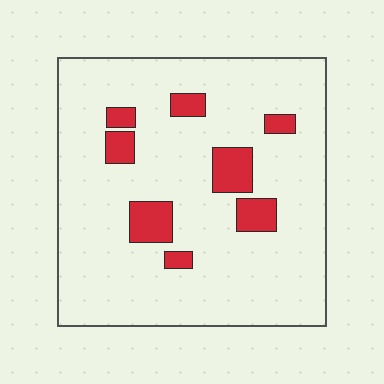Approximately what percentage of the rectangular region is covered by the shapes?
Approximately 10%.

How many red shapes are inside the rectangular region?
8.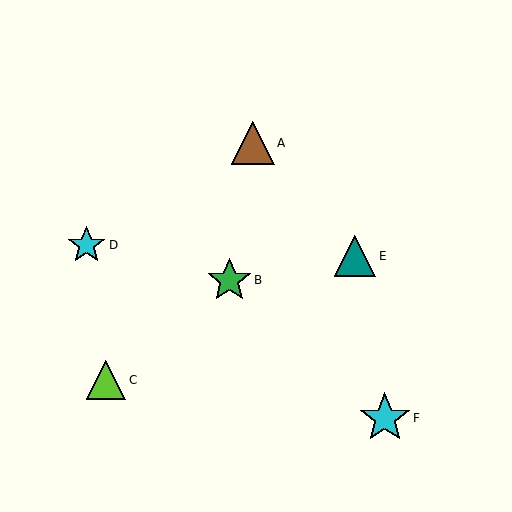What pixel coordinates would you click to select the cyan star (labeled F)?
Click at (385, 418) to select the cyan star F.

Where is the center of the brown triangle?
The center of the brown triangle is at (253, 143).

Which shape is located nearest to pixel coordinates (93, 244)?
The cyan star (labeled D) at (87, 245) is nearest to that location.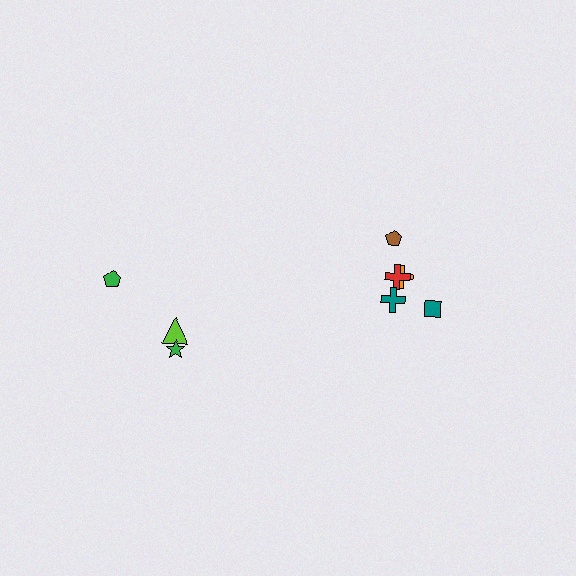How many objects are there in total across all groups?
There are 8 objects.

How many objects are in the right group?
There are 5 objects.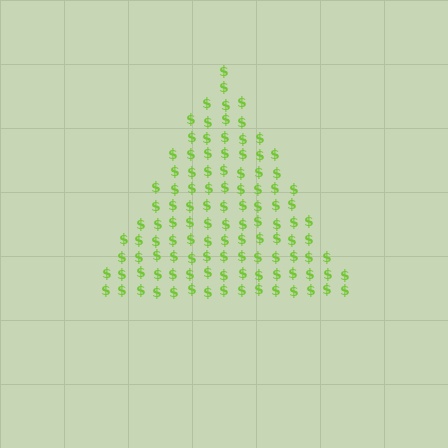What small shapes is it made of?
It is made of small dollar signs.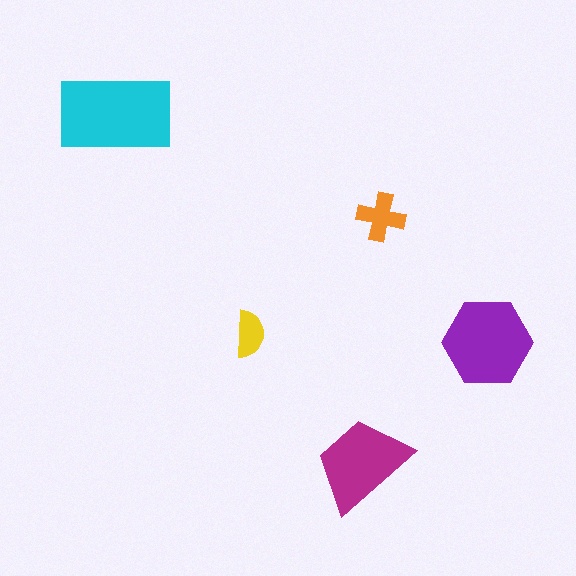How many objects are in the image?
There are 5 objects in the image.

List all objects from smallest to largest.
The yellow semicircle, the orange cross, the magenta trapezoid, the purple hexagon, the cyan rectangle.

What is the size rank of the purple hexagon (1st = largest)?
2nd.